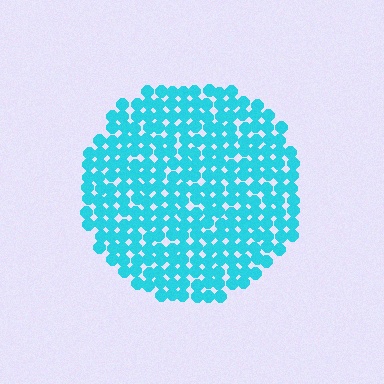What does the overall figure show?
The overall figure shows a circle.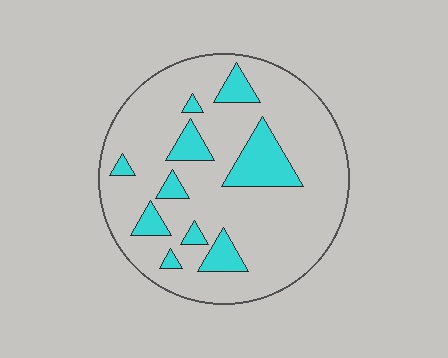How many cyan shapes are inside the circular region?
10.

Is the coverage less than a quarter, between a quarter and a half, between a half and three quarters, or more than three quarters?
Less than a quarter.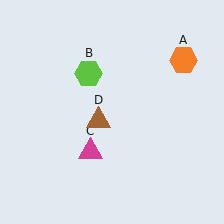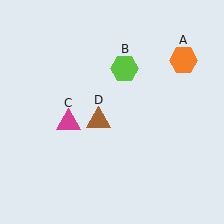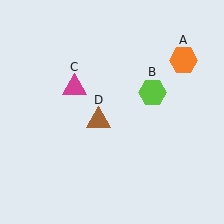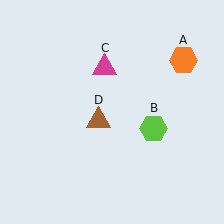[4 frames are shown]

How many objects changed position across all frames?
2 objects changed position: lime hexagon (object B), magenta triangle (object C).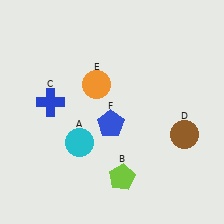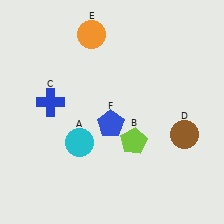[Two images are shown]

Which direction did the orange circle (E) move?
The orange circle (E) moved up.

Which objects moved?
The objects that moved are: the lime pentagon (B), the orange circle (E).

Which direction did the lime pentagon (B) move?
The lime pentagon (B) moved up.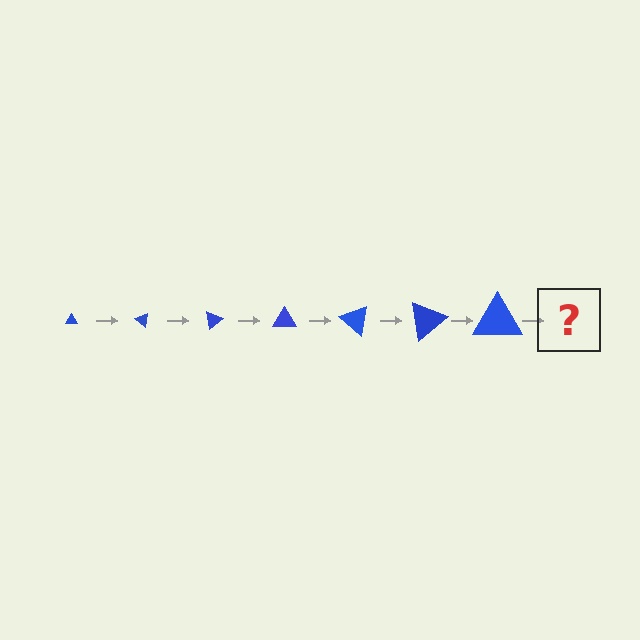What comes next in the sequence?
The next element should be a triangle, larger than the previous one and rotated 280 degrees from the start.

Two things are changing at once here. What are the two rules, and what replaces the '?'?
The two rules are that the triangle grows larger each step and it rotates 40 degrees each step. The '?' should be a triangle, larger than the previous one and rotated 280 degrees from the start.